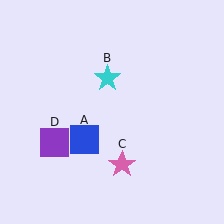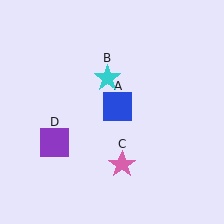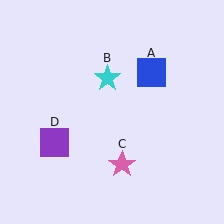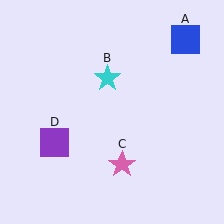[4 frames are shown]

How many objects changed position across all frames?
1 object changed position: blue square (object A).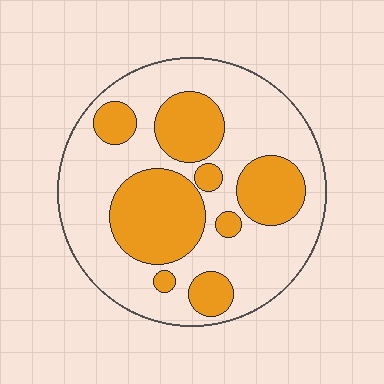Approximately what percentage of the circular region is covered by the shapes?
Approximately 35%.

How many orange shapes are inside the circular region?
8.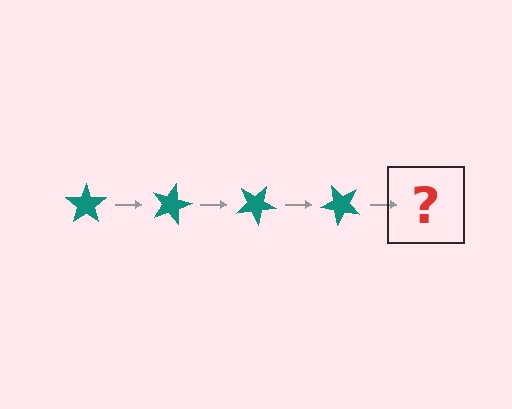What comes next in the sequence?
The next element should be a teal star rotated 60 degrees.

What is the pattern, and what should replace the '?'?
The pattern is that the star rotates 15 degrees each step. The '?' should be a teal star rotated 60 degrees.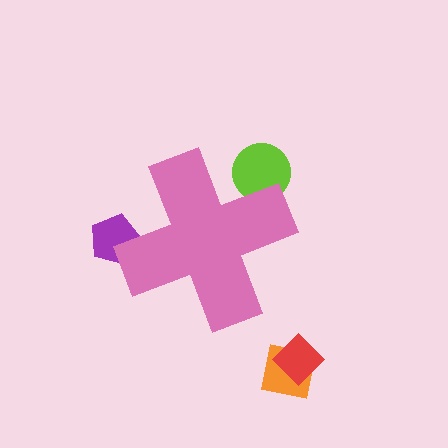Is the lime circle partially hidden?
Yes, the lime circle is partially hidden behind the pink cross.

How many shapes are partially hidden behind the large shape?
2 shapes are partially hidden.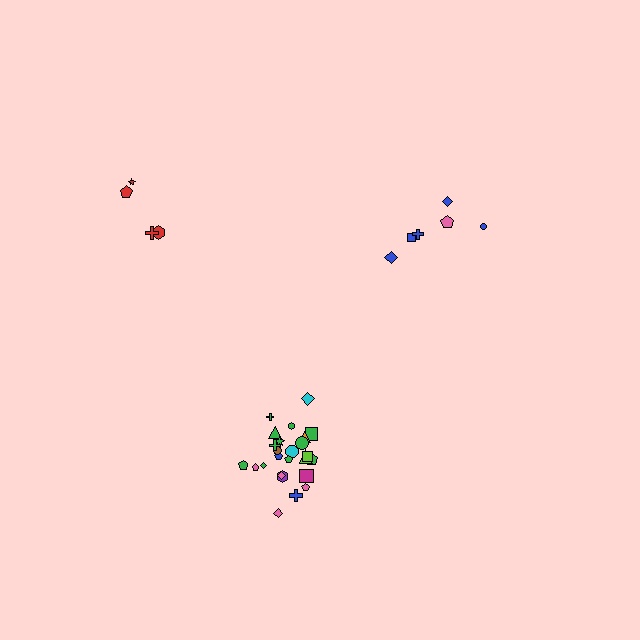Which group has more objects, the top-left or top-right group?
The top-right group.